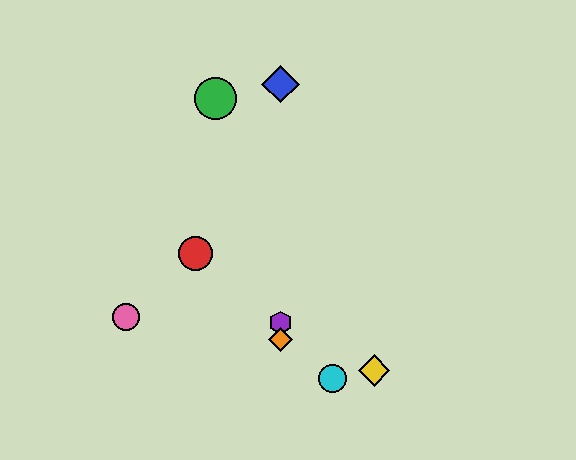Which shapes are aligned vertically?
The blue diamond, the purple hexagon, the orange diamond are aligned vertically.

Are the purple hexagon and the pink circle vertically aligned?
No, the purple hexagon is at x≈281 and the pink circle is at x≈126.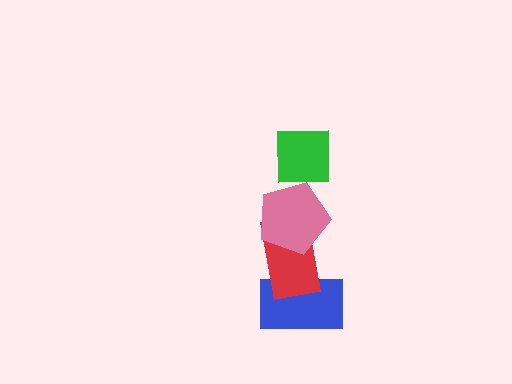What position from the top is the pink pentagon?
The pink pentagon is 2nd from the top.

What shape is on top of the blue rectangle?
The red rectangle is on top of the blue rectangle.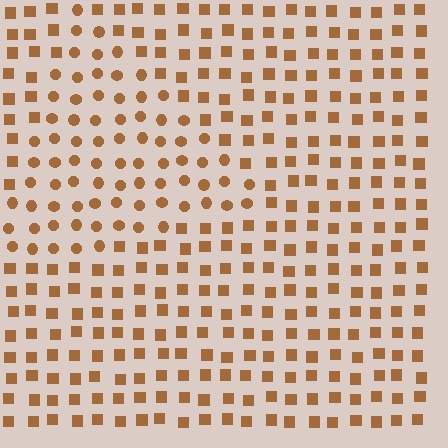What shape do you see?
I see a triangle.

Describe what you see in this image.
The image is filled with small brown elements arranged in a uniform grid. A triangle-shaped region contains circles, while the surrounding area contains squares. The boundary is defined purely by the change in element shape.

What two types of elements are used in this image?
The image uses circles inside the triangle region and squares outside it.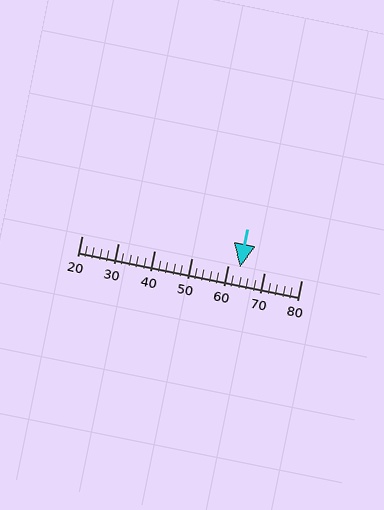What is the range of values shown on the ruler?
The ruler shows values from 20 to 80.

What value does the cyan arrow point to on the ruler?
The cyan arrow points to approximately 63.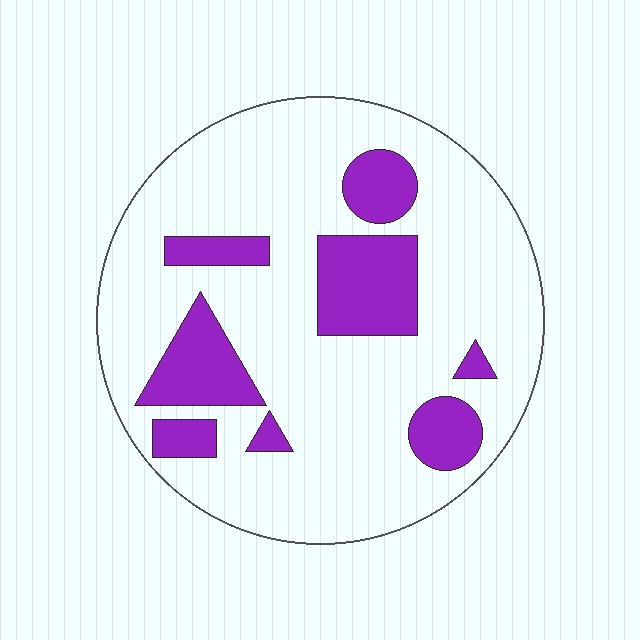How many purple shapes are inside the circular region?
8.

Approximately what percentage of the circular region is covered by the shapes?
Approximately 20%.